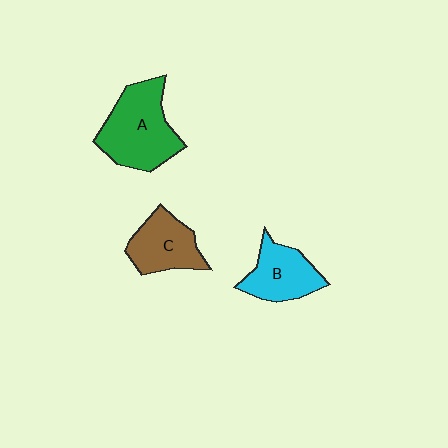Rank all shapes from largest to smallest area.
From largest to smallest: A (green), C (brown), B (cyan).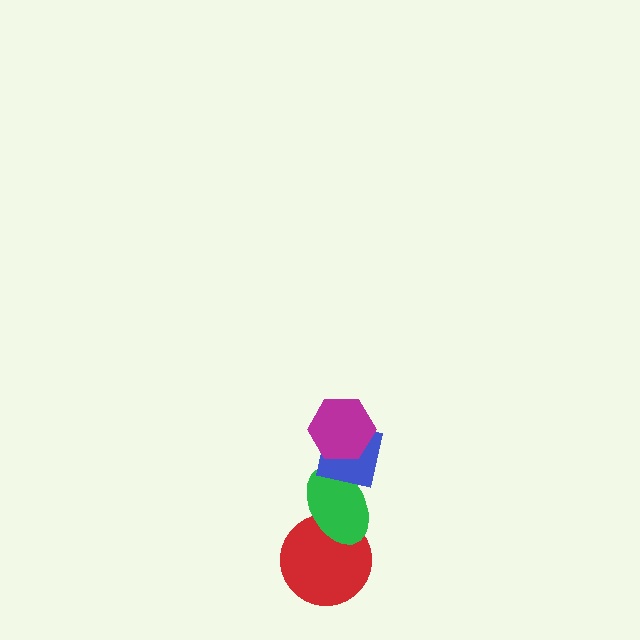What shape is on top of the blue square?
The magenta hexagon is on top of the blue square.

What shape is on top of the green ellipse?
The blue square is on top of the green ellipse.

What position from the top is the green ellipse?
The green ellipse is 3rd from the top.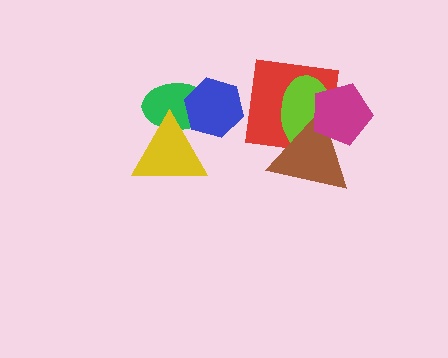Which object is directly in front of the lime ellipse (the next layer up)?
The brown triangle is directly in front of the lime ellipse.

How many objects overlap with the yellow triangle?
2 objects overlap with the yellow triangle.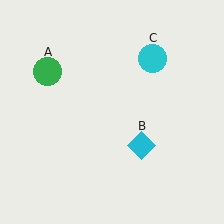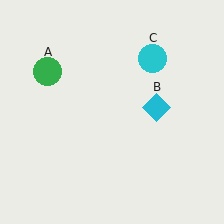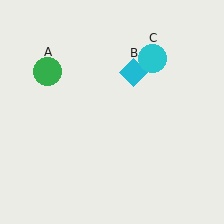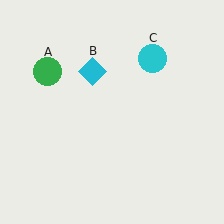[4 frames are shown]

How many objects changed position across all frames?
1 object changed position: cyan diamond (object B).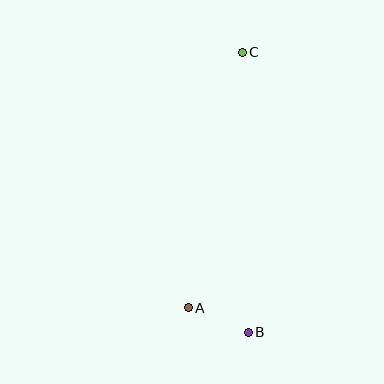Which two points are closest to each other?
Points A and B are closest to each other.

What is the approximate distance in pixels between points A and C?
The distance between A and C is approximately 261 pixels.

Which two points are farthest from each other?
Points B and C are farthest from each other.